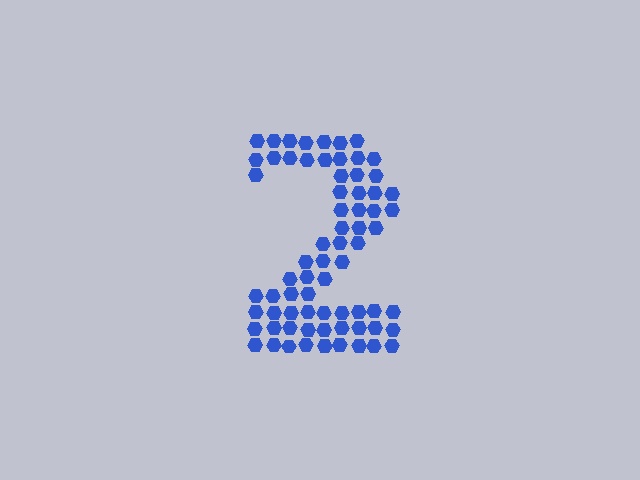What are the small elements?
The small elements are hexagons.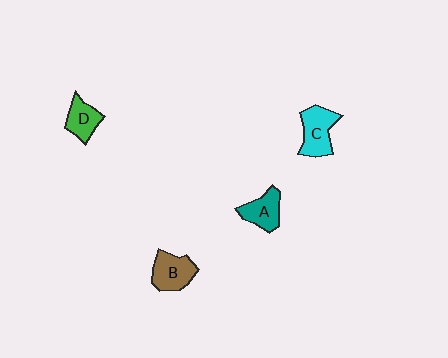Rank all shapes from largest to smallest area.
From largest to smallest: C (cyan), B (brown), A (teal), D (green).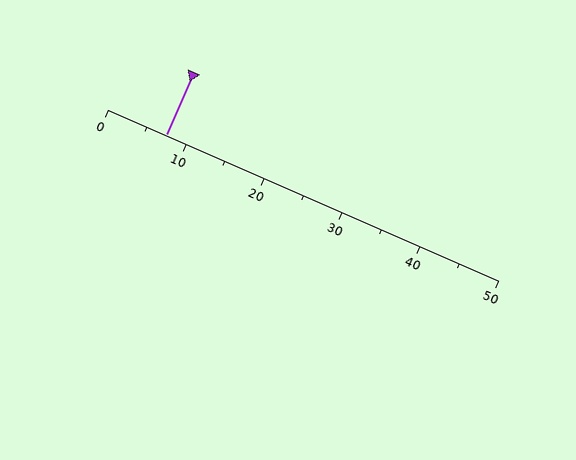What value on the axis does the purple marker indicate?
The marker indicates approximately 7.5.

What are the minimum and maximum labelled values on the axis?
The axis runs from 0 to 50.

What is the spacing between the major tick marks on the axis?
The major ticks are spaced 10 apart.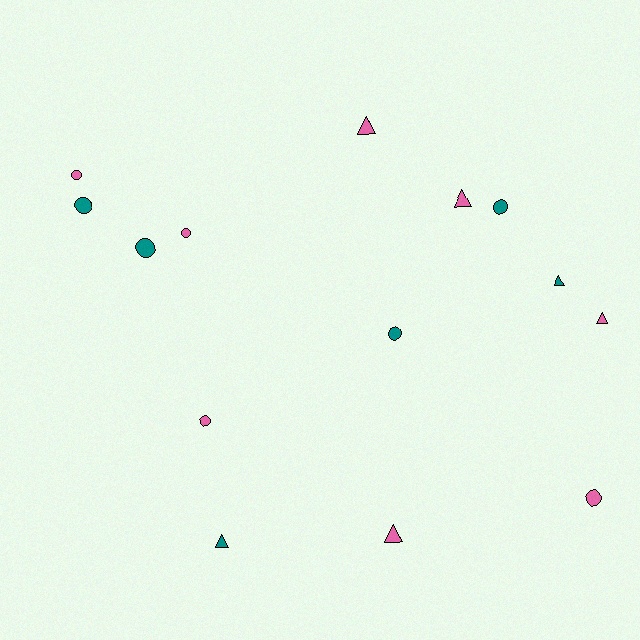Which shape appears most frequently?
Circle, with 8 objects.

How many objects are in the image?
There are 14 objects.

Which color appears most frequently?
Pink, with 8 objects.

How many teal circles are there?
There are 4 teal circles.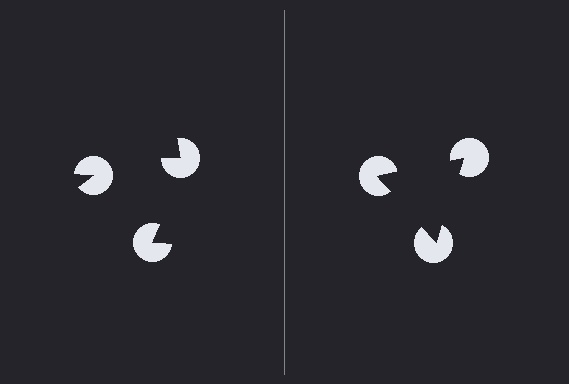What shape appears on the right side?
An illusory triangle.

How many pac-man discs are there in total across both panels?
6 — 3 on each side.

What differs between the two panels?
The pac-man discs are positioned identically on both sides; only the wedge orientations differ. On the right they align to a triangle; on the left they are misaligned.